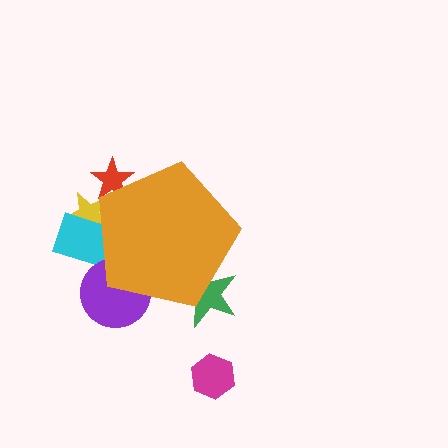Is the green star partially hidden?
Yes, the green star is partially hidden behind the orange pentagon.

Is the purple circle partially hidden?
Yes, the purple circle is partially hidden behind the orange pentagon.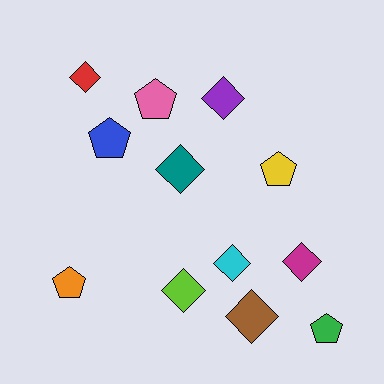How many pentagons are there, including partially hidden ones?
There are 5 pentagons.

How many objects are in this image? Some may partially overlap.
There are 12 objects.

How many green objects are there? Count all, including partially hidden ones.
There is 1 green object.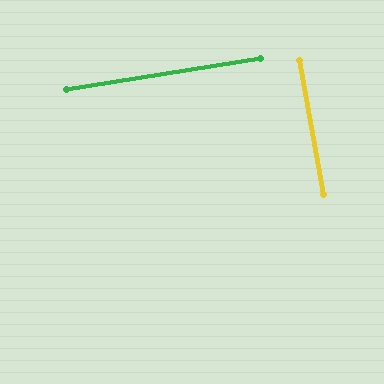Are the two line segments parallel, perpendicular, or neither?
Perpendicular — they meet at approximately 89°.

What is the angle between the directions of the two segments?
Approximately 89 degrees.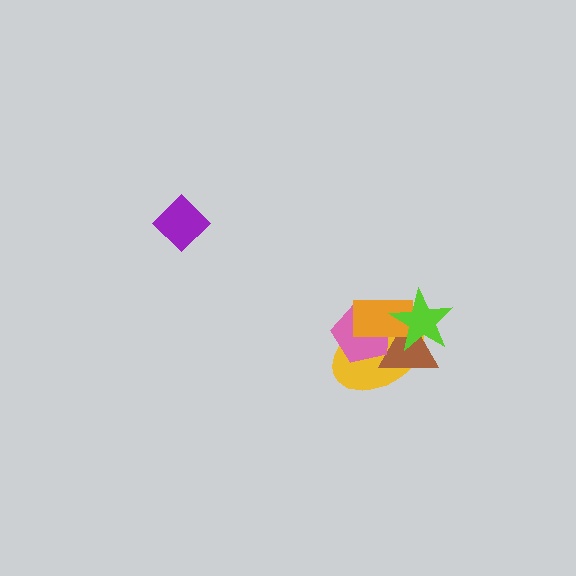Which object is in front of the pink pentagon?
The orange rectangle is in front of the pink pentagon.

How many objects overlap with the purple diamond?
0 objects overlap with the purple diamond.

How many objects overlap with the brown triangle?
4 objects overlap with the brown triangle.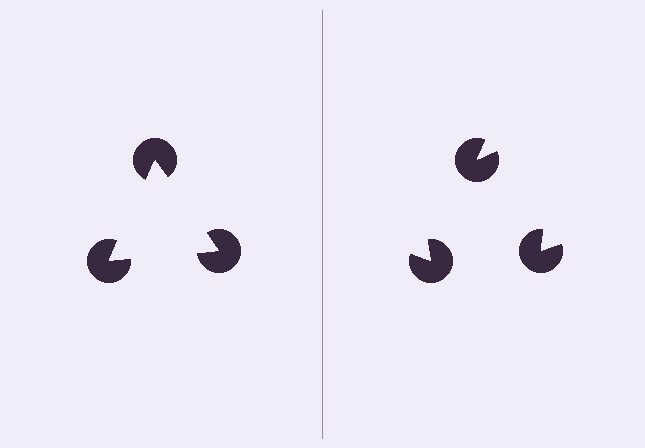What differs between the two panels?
The pac-man discs are positioned identically on both sides; only the wedge orientations differ. On the left they align to a triangle; on the right they are misaligned.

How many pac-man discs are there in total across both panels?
6 — 3 on each side.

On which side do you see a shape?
An illusory triangle appears on the left side. On the right side the wedge cuts are rotated, so no coherent shape forms.